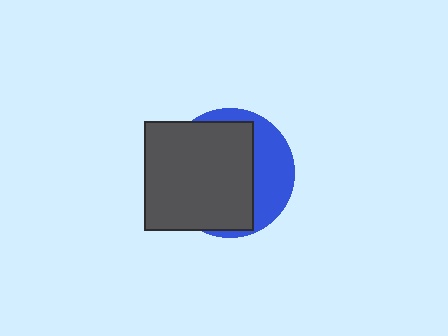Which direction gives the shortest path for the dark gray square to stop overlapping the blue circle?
Moving left gives the shortest separation.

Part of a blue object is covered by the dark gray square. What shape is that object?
It is a circle.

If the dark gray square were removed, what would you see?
You would see the complete blue circle.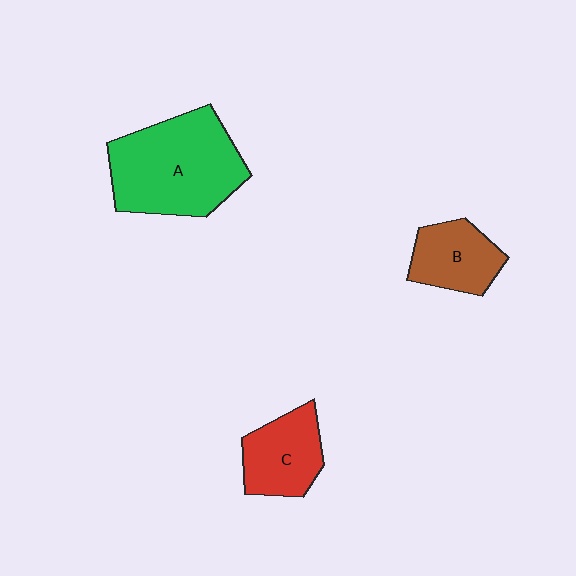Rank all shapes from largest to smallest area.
From largest to smallest: A (green), C (red), B (brown).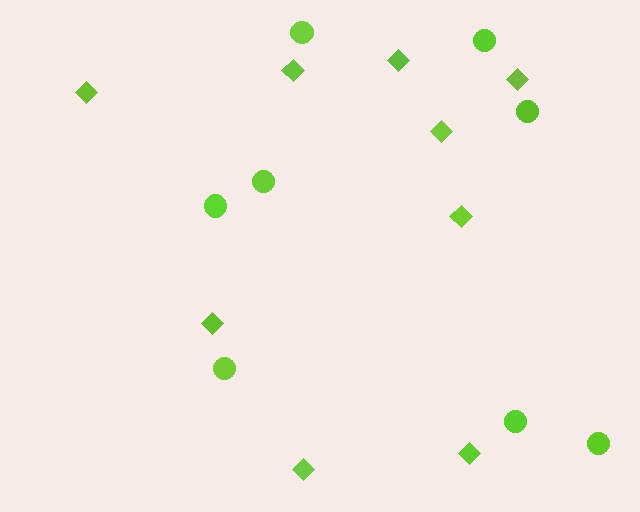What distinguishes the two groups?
There are 2 groups: one group of diamonds (9) and one group of circles (8).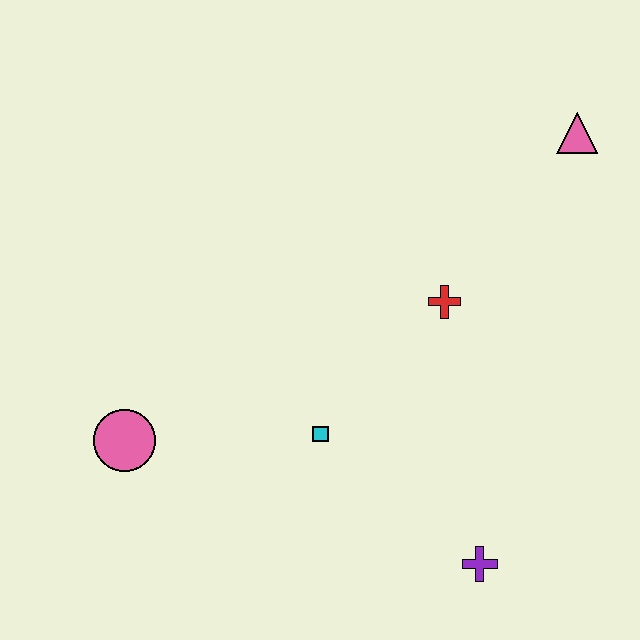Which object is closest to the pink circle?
The cyan square is closest to the pink circle.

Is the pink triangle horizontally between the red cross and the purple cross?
No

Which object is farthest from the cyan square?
The pink triangle is farthest from the cyan square.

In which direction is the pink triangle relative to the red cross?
The pink triangle is above the red cross.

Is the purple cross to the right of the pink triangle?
No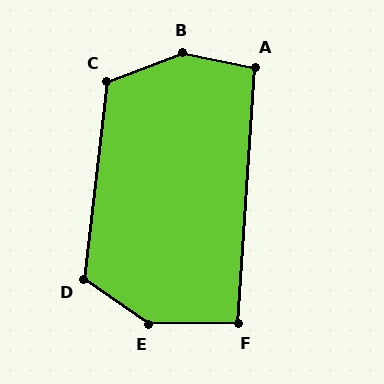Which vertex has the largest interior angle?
B, at approximately 148 degrees.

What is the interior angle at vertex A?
Approximately 98 degrees (obtuse).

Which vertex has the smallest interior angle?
F, at approximately 94 degrees.